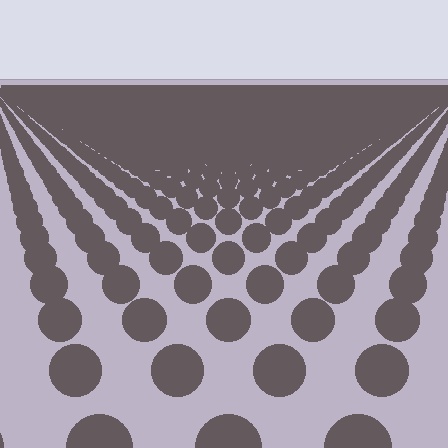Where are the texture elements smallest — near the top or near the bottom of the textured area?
Near the top.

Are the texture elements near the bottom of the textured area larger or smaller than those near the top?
Larger. Near the bottom, elements are closer to the viewer and appear at a bigger on-screen size.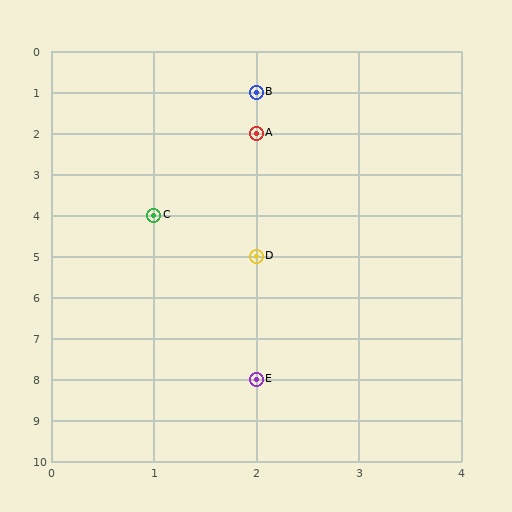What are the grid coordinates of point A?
Point A is at grid coordinates (2, 2).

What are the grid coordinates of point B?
Point B is at grid coordinates (2, 1).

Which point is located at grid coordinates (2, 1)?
Point B is at (2, 1).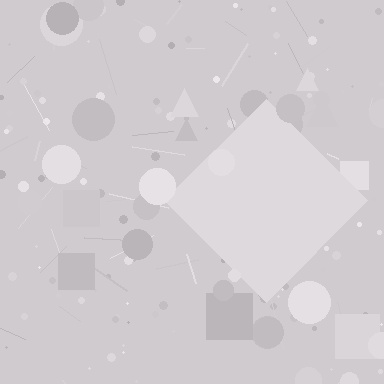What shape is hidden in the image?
A diamond is hidden in the image.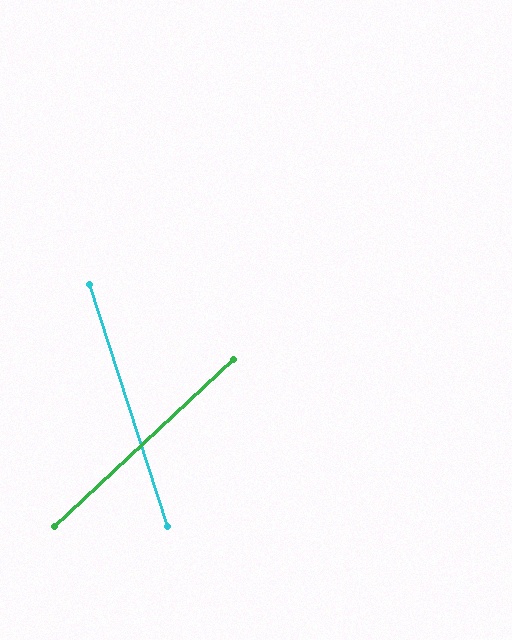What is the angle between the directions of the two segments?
Approximately 65 degrees.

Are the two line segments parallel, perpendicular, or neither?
Neither parallel nor perpendicular — they differ by about 65°.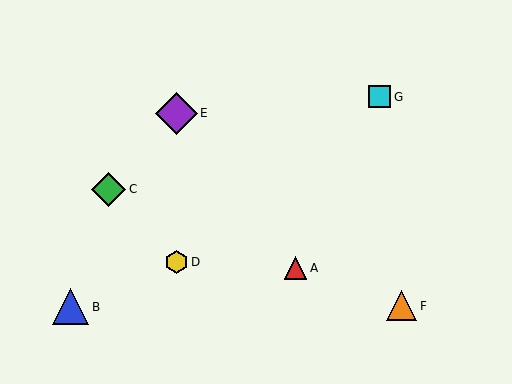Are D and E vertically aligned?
Yes, both are at x≈176.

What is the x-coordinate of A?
Object A is at x≈295.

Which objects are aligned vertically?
Objects D, E are aligned vertically.